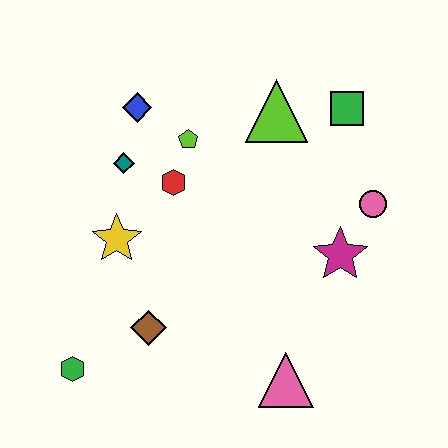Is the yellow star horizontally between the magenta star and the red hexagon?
No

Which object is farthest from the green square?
The green hexagon is farthest from the green square.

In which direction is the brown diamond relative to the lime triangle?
The brown diamond is below the lime triangle.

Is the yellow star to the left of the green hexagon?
No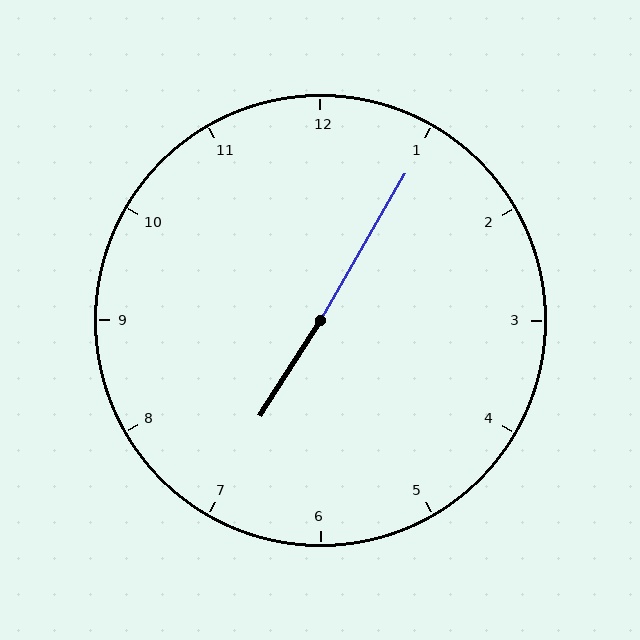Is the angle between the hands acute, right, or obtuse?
It is obtuse.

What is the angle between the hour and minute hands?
Approximately 178 degrees.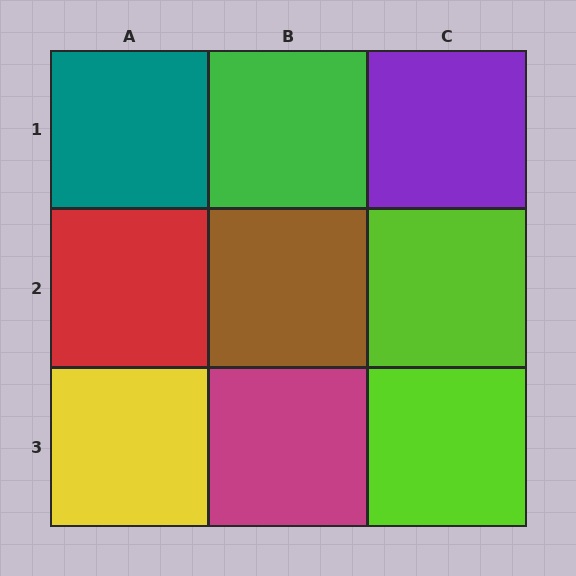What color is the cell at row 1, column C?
Purple.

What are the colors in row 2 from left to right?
Red, brown, lime.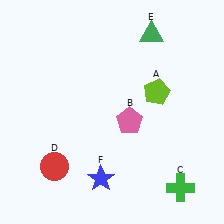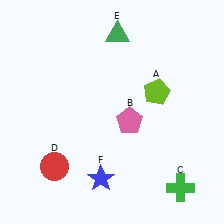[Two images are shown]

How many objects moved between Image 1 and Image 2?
1 object moved between the two images.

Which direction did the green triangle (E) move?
The green triangle (E) moved left.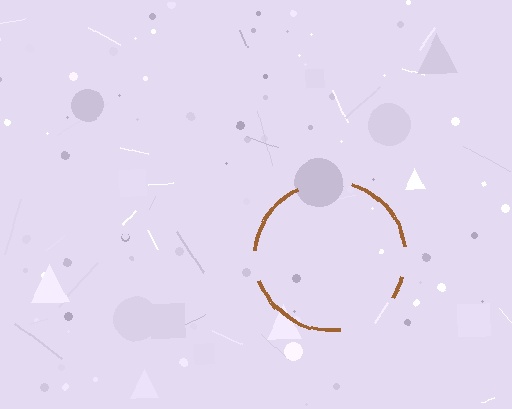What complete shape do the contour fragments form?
The contour fragments form a circle.